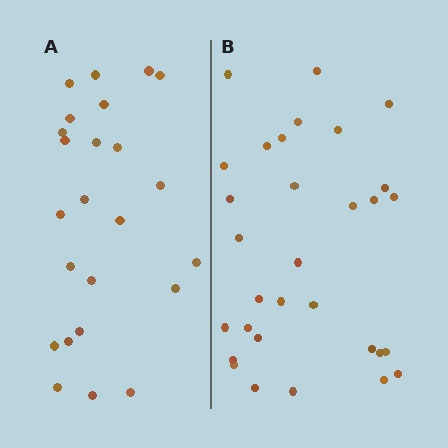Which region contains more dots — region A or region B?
Region B (the right region) has more dots.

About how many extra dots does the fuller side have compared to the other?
Region B has roughly 8 or so more dots than region A.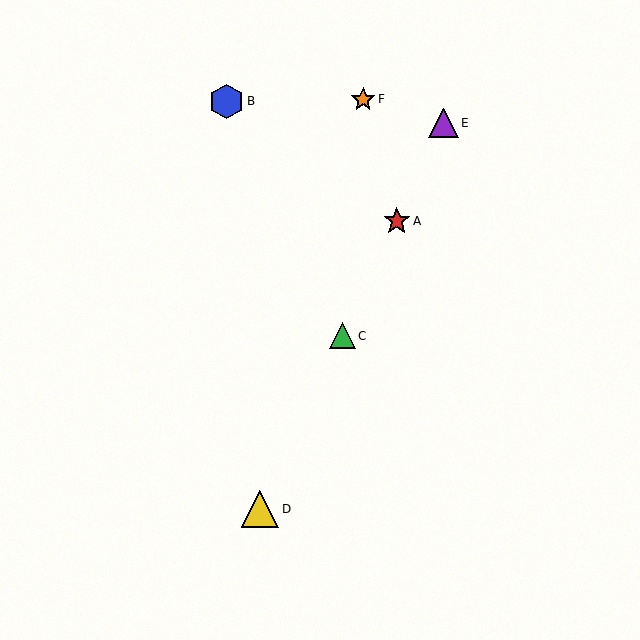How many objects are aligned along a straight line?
4 objects (A, C, D, E) are aligned along a straight line.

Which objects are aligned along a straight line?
Objects A, C, D, E are aligned along a straight line.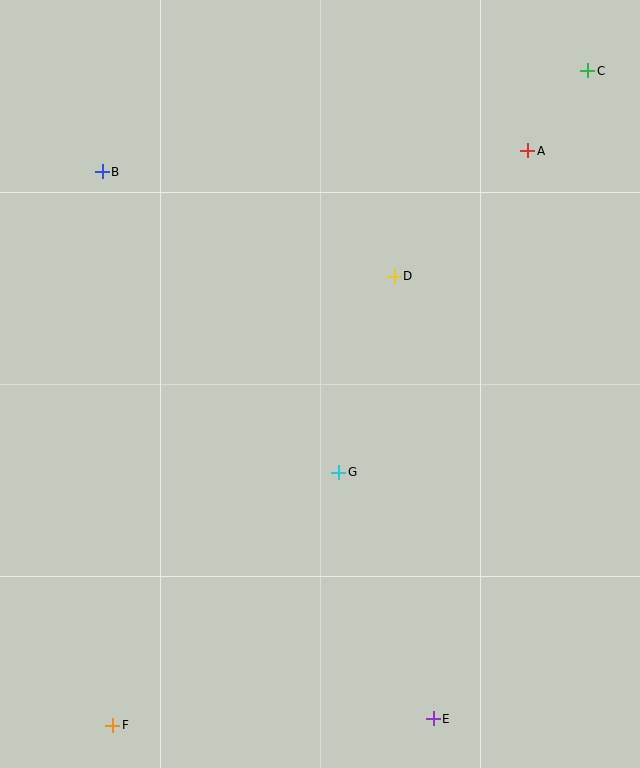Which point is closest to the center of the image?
Point G at (339, 472) is closest to the center.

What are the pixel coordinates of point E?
Point E is at (433, 719).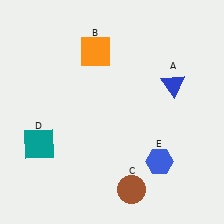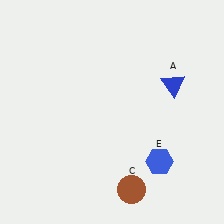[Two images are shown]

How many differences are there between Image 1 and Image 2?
There are 2 differences between the two images.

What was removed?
The orange square (B), the teal square (D) were removed in Image 2.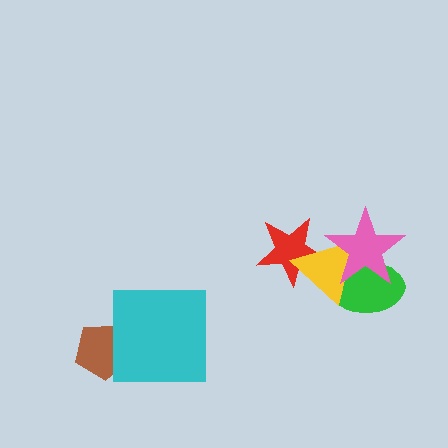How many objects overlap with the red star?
1 object overlaps with the red star.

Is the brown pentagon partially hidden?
Yes, it is partially covered by another shape.